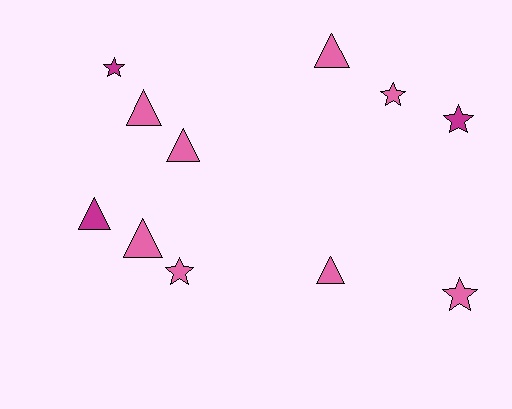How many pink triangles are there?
There are 5 pink triangles.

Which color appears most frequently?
Pink, with 8 objects.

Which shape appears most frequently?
Triangle, with 6 objects.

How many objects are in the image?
There are 11 objects.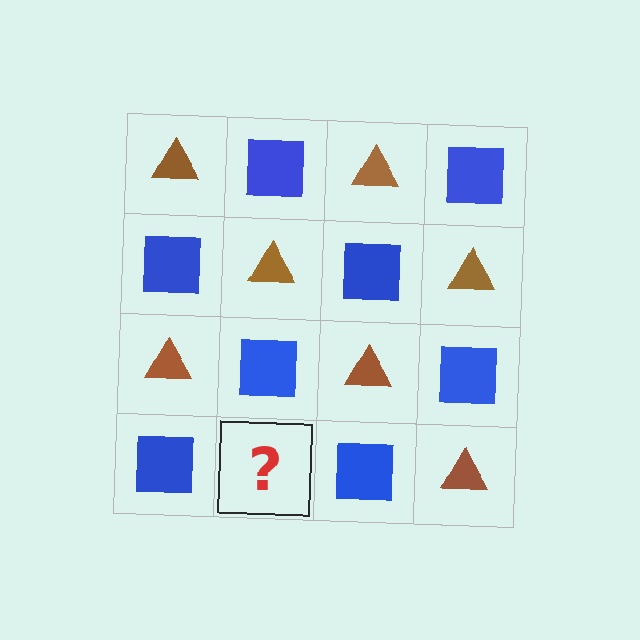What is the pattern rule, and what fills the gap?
The rule is that it alternates brown triangle and blue square in a checkerboard pattern. The gap should be filled with a brown triangle.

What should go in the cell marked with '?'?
The missing cell should contain a brown triangle.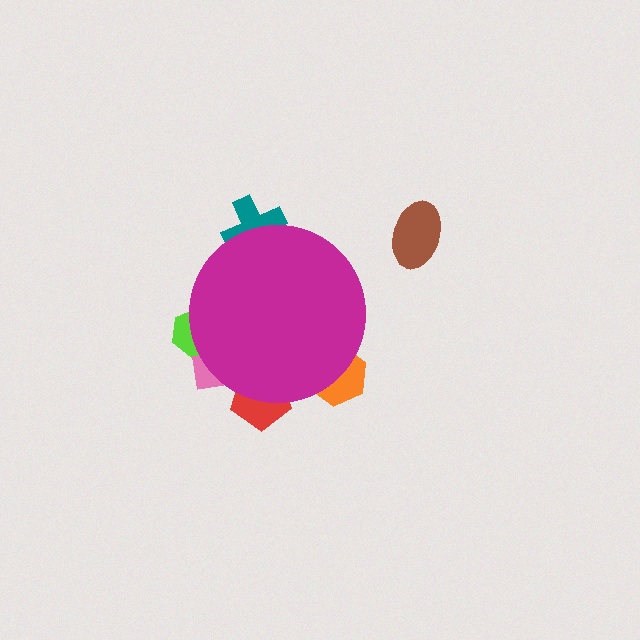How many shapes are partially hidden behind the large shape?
5 shapes are partially hidden.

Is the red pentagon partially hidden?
Yes, the red pentagon is partially hidden behind the magenta circle.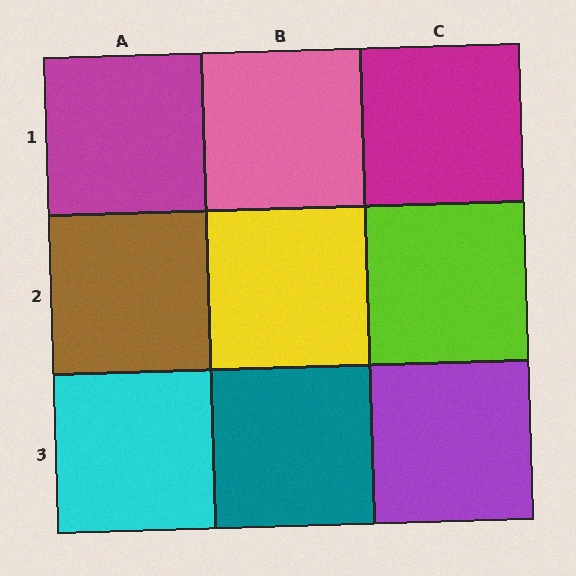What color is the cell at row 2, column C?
Lime.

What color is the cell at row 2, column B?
Yellow.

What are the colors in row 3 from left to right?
Cyan, teal, purple.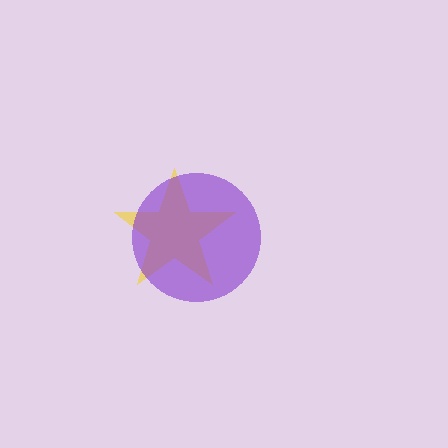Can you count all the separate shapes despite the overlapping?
Yes, there are 2 separate shapes.